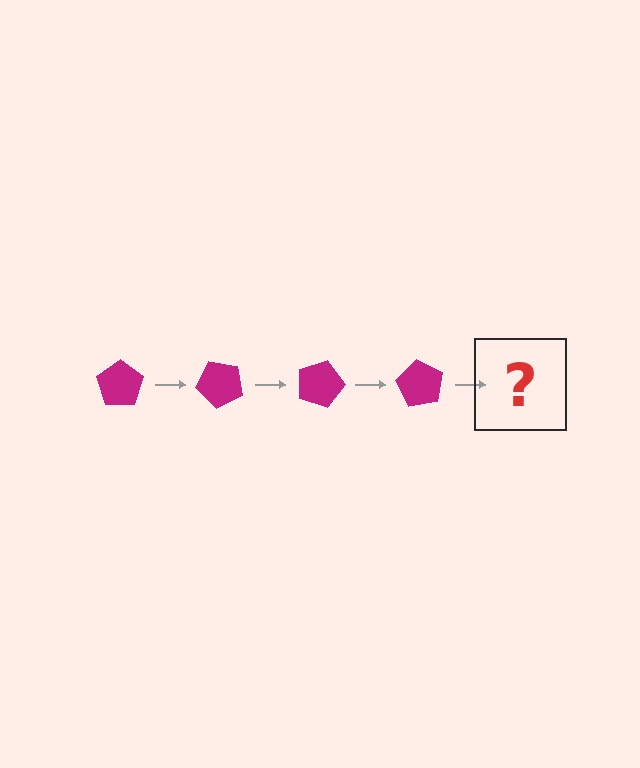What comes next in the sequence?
The next element should be a magenta pentagon rotated 180 degrees.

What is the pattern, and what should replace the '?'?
The pattern is that the pentagon rotates 45 degrees each step. The '?' should be a magenta pentagon rotated 180 degrees.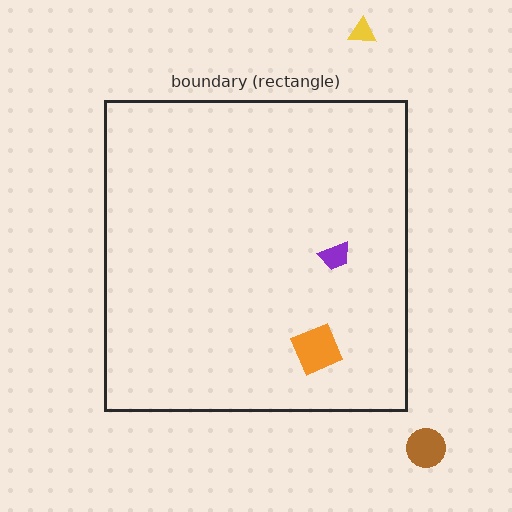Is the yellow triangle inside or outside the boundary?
Outside.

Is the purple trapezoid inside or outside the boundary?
Inside.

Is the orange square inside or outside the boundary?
Inside.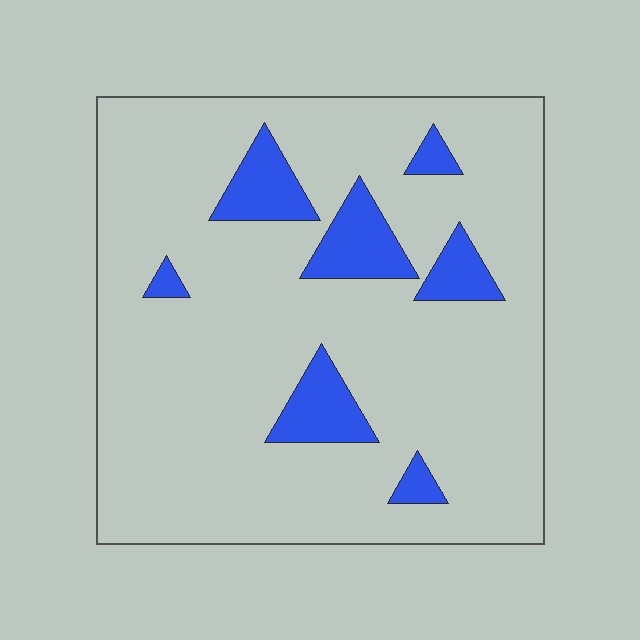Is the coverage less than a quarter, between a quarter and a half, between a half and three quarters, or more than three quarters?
Less than a quarter.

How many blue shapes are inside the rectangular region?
7.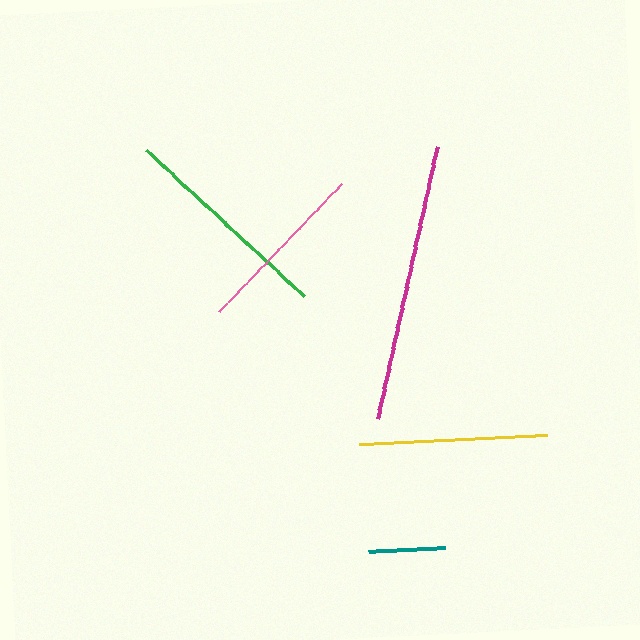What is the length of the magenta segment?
The magenta segment is approximately 279 pixels long.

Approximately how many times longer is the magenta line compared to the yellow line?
The magenta line is approximately 1.5 times the length of the yellow line.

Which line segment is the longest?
The magenta line is the longest at approximately 279 pixels.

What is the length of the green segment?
The green segment is approximately 214 pixels long.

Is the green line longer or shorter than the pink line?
The green line is longer than the pink line.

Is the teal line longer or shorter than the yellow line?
The yellow line is longer than the teal line.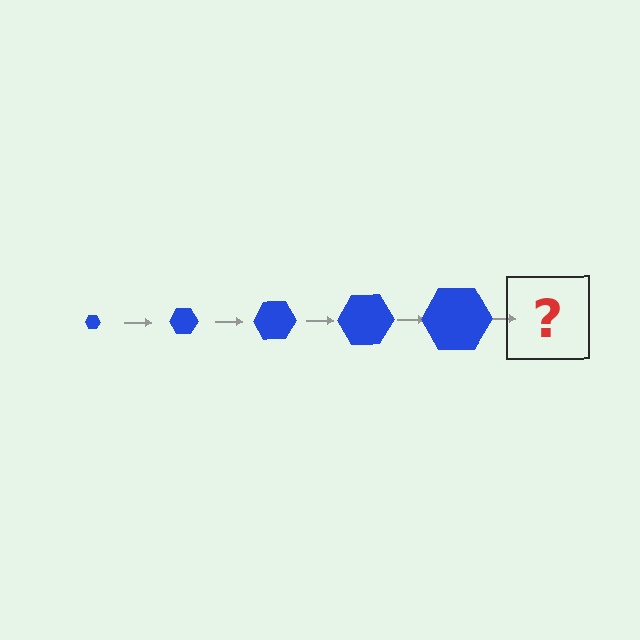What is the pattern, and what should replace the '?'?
The pattern is that the hexagon gets progressively larger each step. The '?' should be a blue hexagon, larger than the previous one.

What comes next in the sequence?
The next element should be a blue hexagon, larger than the previous one.